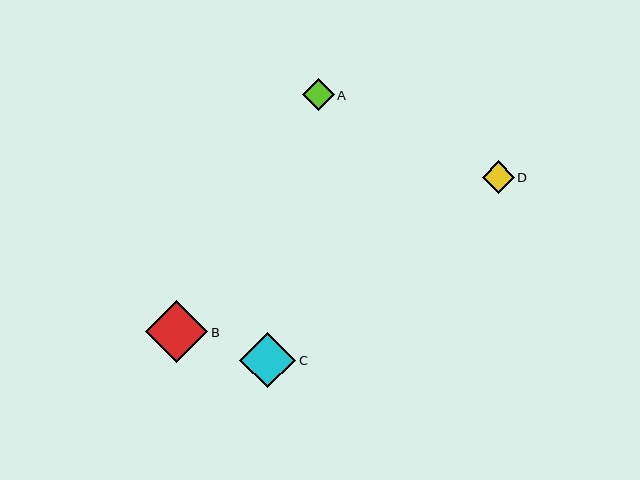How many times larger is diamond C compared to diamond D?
Diamond C is approximately 1.7 times the size of diamond D.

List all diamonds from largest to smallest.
From largest to smallest: B, C, D, A.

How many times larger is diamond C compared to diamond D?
Diamond C is approximately 1.7 times the size of diamond D.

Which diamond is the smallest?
Diamond A is the smallest with a size of approximately 32 pixels.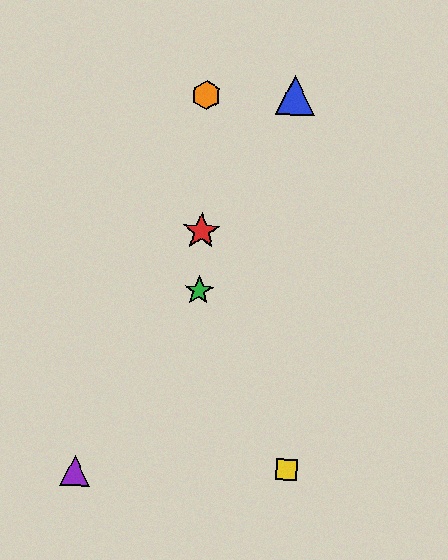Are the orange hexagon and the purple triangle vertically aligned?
No, the orange hexagon is at x≈207 and the purple triangle is at x≈75.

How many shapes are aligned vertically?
3 shapes (the red star, the green star, the orange hexagon) are aligned vertically.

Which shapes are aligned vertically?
The red star, the green star, the orange hexagon are aligned vertically.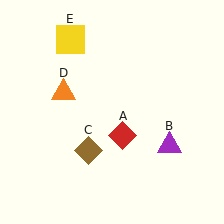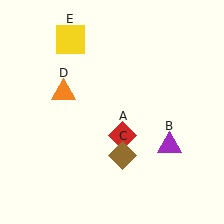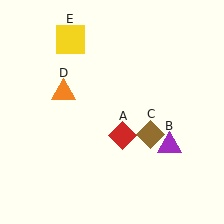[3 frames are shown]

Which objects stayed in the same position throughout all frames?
Red diamond (object A) and purple triangle (object B) and orange triangle (object D) and yellow square (object E) remained stationary.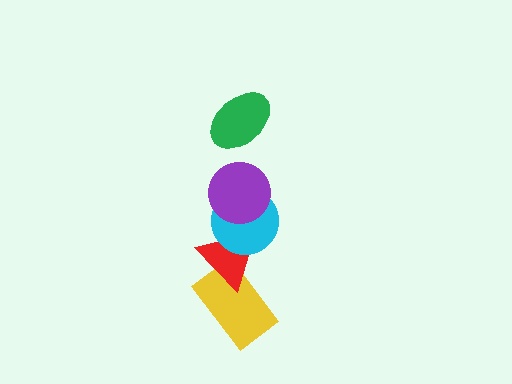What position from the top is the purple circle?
The purple circle is 2nd from the top.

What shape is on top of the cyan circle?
The purple circle is on top of the cyan circle.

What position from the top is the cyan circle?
The cyan circle is 3rd from the top.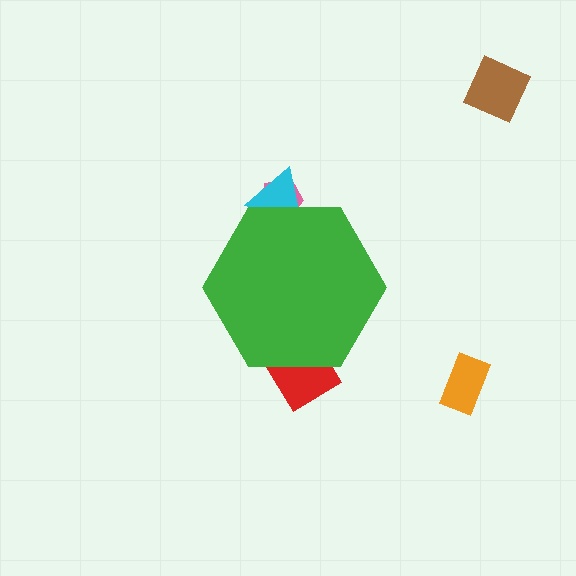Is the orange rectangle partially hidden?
No, the orange rectangle is fully visible.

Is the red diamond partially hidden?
Yes, the red diamond is partially hidden behind the green hexagon.